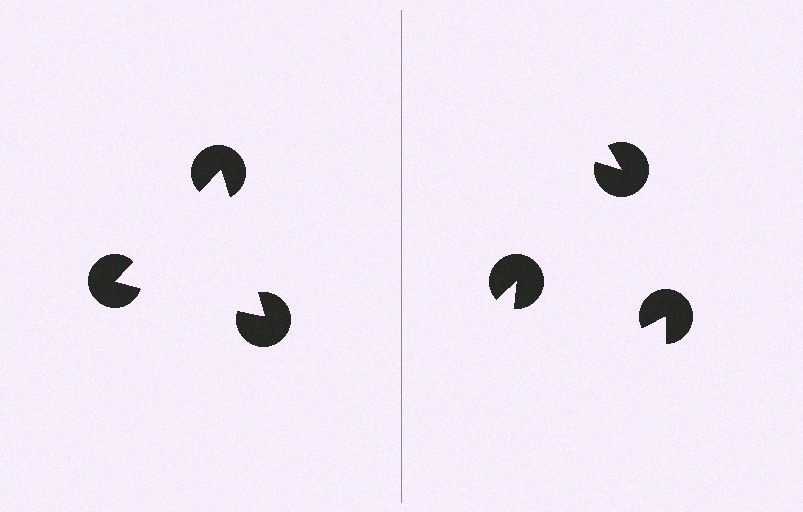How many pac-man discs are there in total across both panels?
6 — 3 on each side.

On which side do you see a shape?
An illusory triangle appears on the left side. On the right side the wedge cuts are rotated, so no coherent shape forms.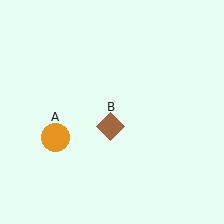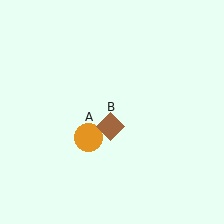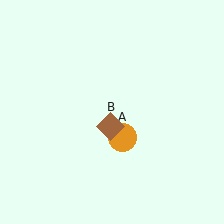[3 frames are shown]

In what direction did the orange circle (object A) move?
The orange circle (object A) moved right.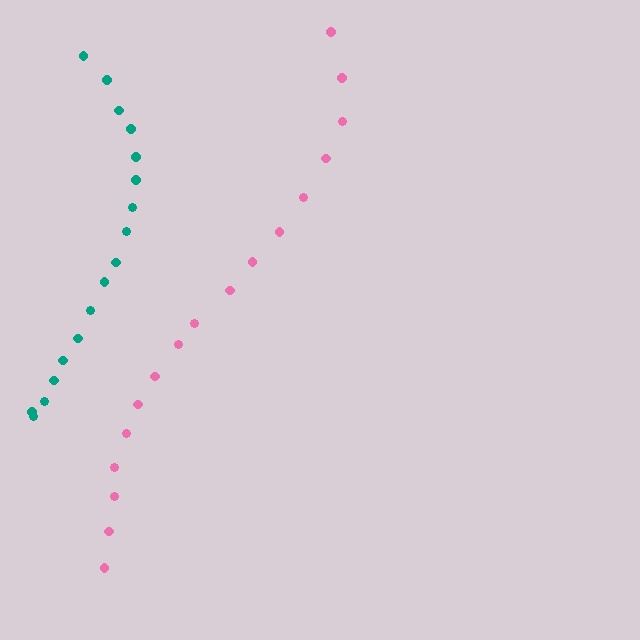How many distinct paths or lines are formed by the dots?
There are 2 distinct paths.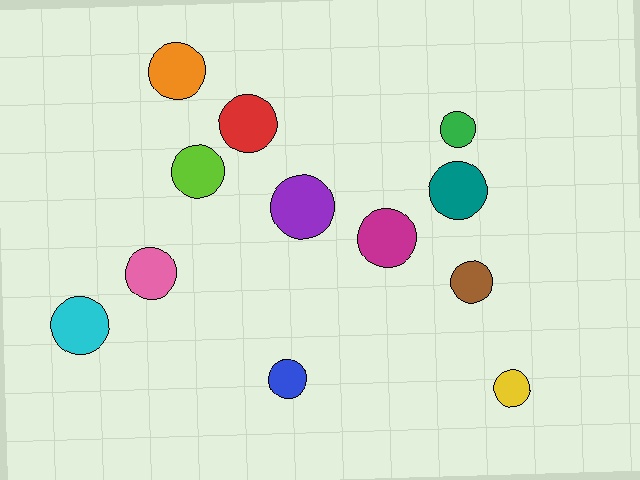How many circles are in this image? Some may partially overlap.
There are 12 circles.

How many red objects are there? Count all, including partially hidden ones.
There is 1 red object.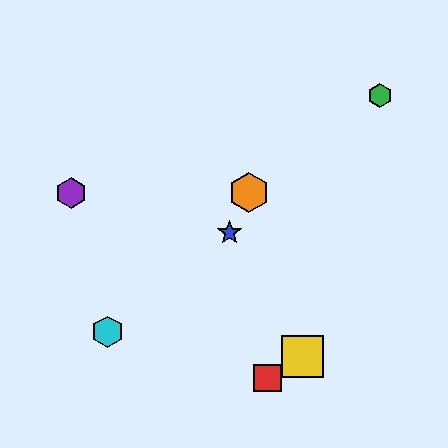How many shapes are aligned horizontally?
2 shapes (the purple hexagon, the orange hexagon) are aligned horizontally.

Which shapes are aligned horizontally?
The purple hexagon, the orange hexagon are aligned horizontally.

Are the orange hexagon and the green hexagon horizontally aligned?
No, the orange hexagon is at y≈193 and the green hexagon is at y≈96.